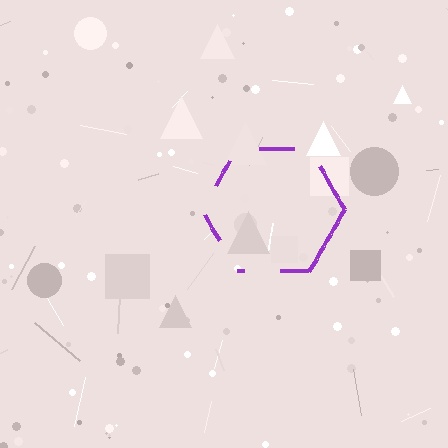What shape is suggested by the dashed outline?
The dashed outline suggests a hexagon.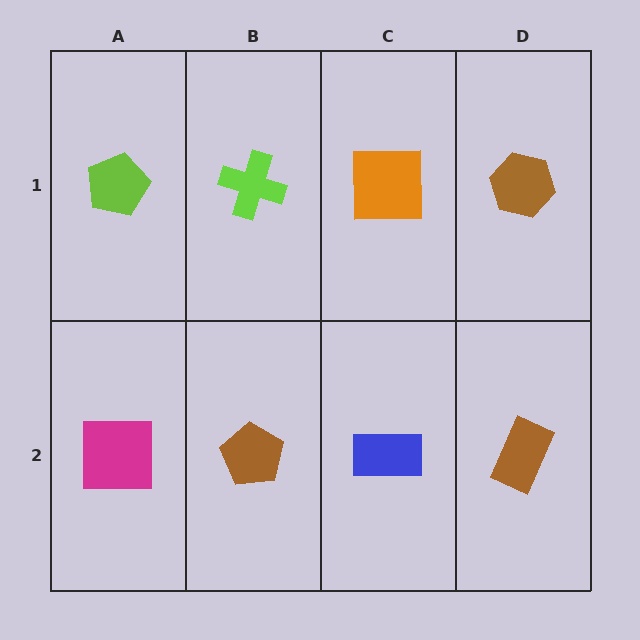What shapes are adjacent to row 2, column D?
A brown hexagon (row 1, column D), a blue rectangle (row 2, column C).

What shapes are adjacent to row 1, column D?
A brown rectangle (row 2, column D), an orange square (row 1, column C).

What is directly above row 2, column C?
An orange square.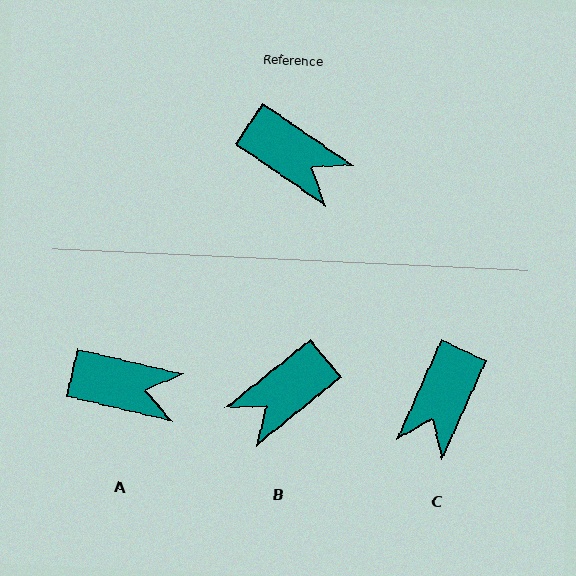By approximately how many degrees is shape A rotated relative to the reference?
Approximately 22 degrees counter-clockwise.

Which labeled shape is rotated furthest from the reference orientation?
B, about 106 degrees away.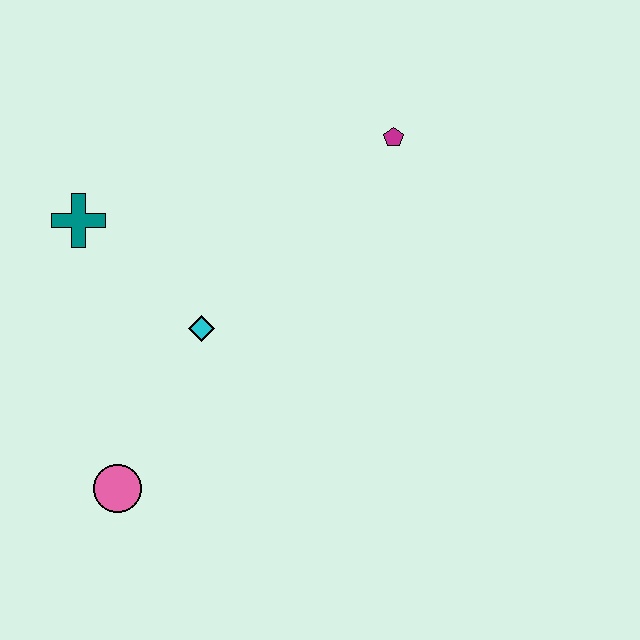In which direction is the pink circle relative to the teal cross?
The pink circle is below the teal cross.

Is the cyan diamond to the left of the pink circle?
No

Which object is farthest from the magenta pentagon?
The pink circle is farthest from the magenta pentagon.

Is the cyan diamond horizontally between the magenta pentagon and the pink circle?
Yes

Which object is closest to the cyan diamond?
The teal cross is closest to the cyan diamond.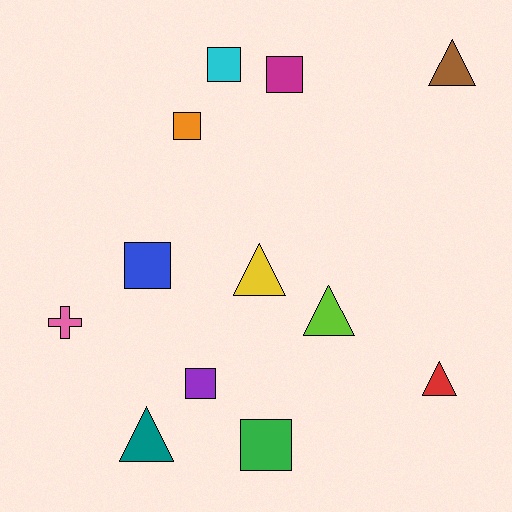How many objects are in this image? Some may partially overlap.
There are 12 objects.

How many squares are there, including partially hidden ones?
There are 6 squares.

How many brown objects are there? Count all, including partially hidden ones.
There is 1 brown object.